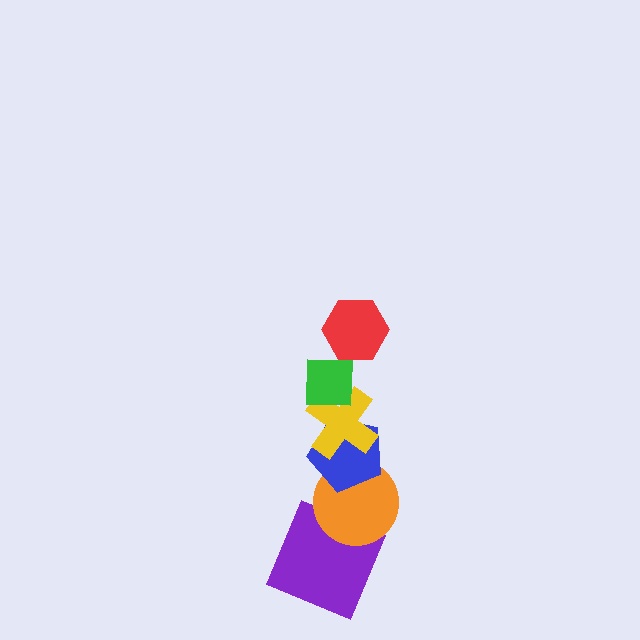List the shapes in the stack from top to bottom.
From top to bottom: the red hexagon, the green square, the yellow cross, the blue pentagon, the orange circle, the purple square.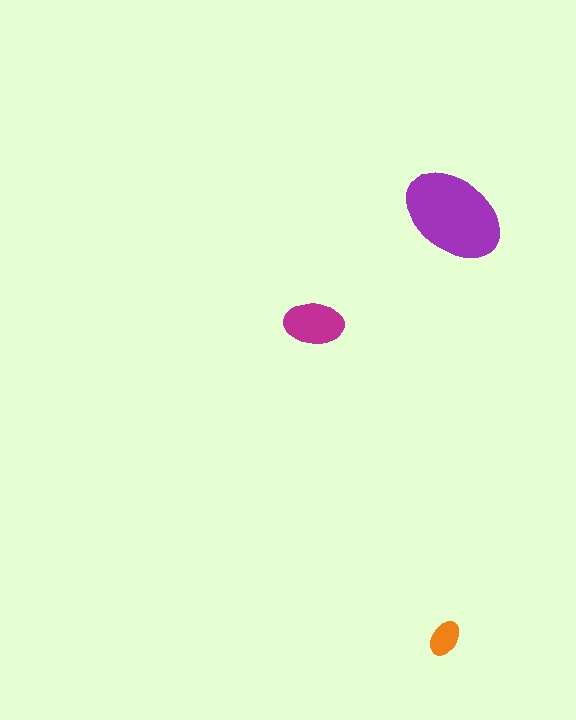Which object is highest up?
The purple ellipse is topmost.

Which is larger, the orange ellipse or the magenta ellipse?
The magenta one.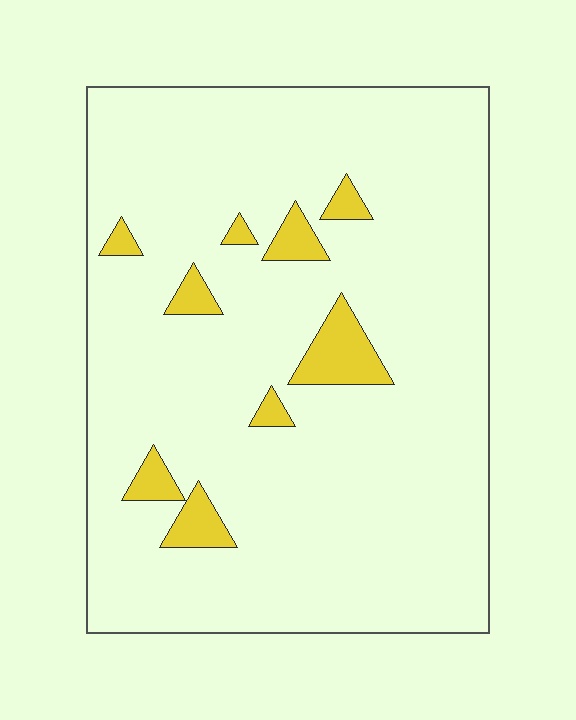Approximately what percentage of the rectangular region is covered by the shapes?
Approximately 10%.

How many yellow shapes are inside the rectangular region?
9.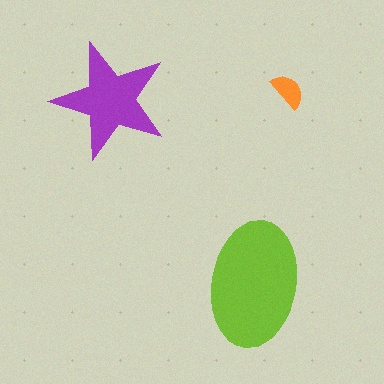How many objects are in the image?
There are 3 objects in the image.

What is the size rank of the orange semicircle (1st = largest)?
3rd.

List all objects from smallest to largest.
The orange semicircle, the purple star, the lime ellipse.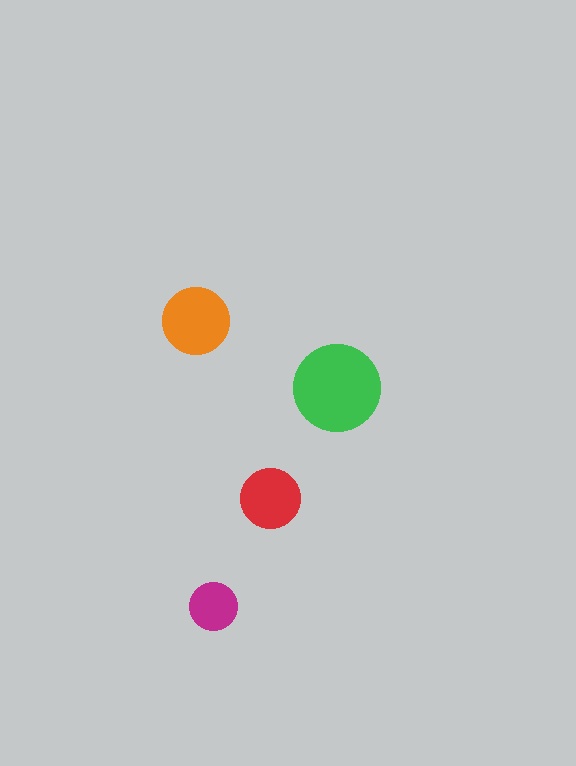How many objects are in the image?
There are 4 objects in the image.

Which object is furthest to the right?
The green circle is rightmost.